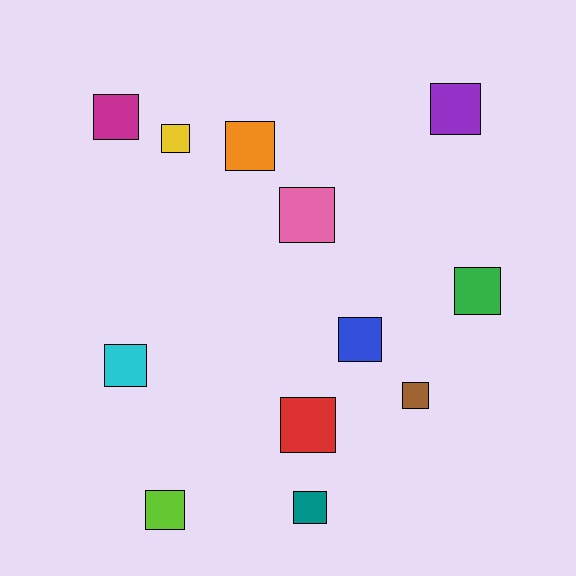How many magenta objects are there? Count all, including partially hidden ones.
There is 1 magenta object.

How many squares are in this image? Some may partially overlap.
There are 12 squares.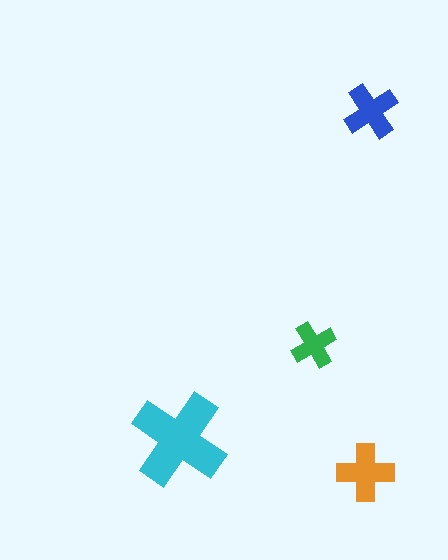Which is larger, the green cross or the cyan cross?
The cyan one.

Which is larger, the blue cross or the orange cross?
The orange one.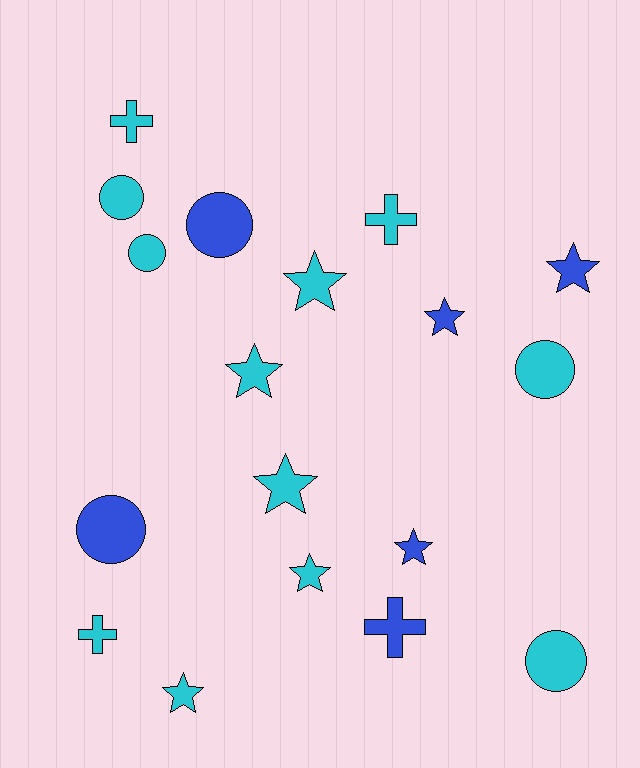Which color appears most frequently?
Cyan, with 12 objects.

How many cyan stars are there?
There are 5 cyan stars.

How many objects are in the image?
There are 18 objects.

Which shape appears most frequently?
Star, with 8 objects.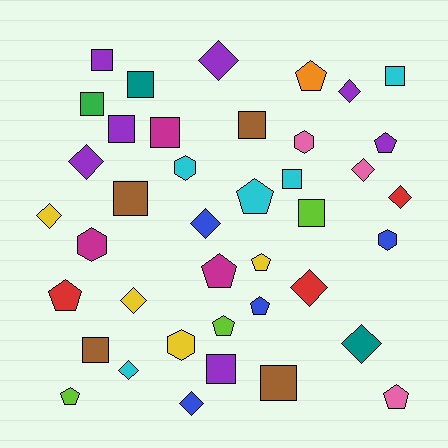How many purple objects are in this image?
There are 7 purple objects.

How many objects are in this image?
There are 40 objects.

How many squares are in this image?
There are 13 squares.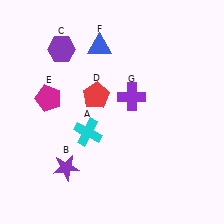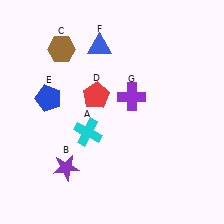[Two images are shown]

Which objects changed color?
C changed from purple to brown. E changed from magenta to blue.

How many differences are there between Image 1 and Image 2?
There are 2 differences between the two images.